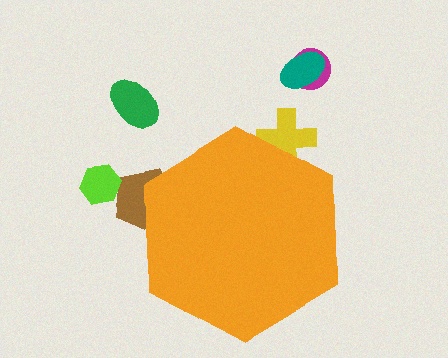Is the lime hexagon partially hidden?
No, the lime hexagon is fully visible.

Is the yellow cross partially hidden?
Yes, the yellow cross is partially hidden behind the orange hexagon.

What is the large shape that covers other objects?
An orange hexagon.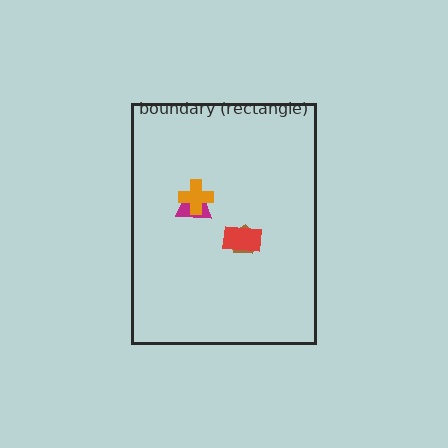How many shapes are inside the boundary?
4 inside, 0 outside.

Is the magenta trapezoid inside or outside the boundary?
Inside.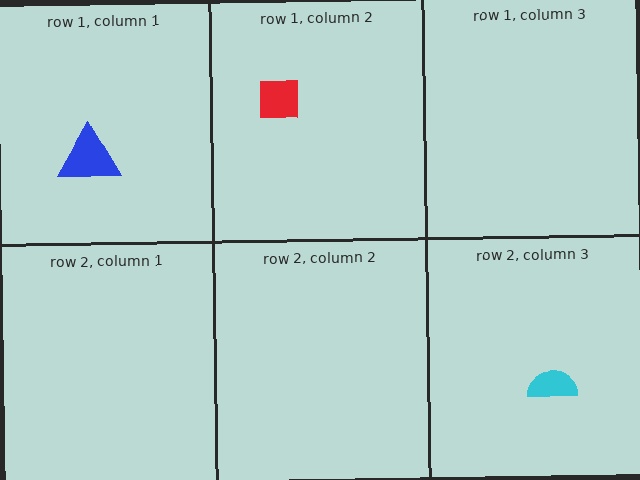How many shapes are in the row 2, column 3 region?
1.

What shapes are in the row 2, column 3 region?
The cyan semicircle.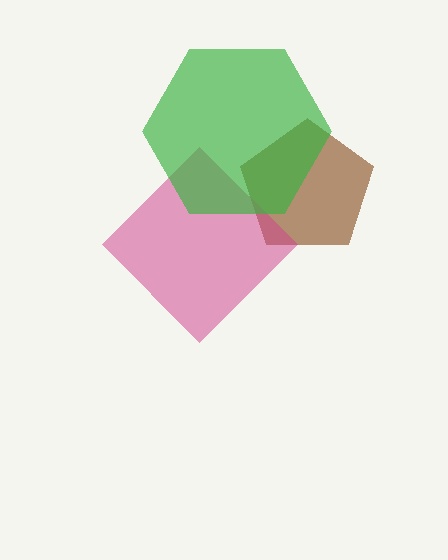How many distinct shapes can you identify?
There are 3 distinct shapes: a brown pentagon, a magenta diamond, a green hexagon.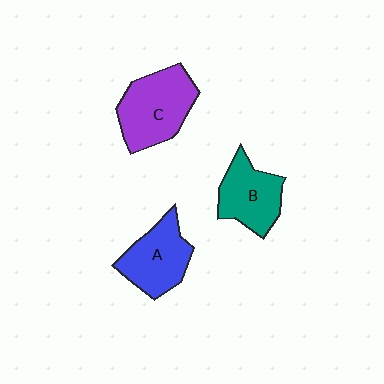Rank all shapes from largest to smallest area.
From largest to smallest: C (purple), A (blue), B (teal).